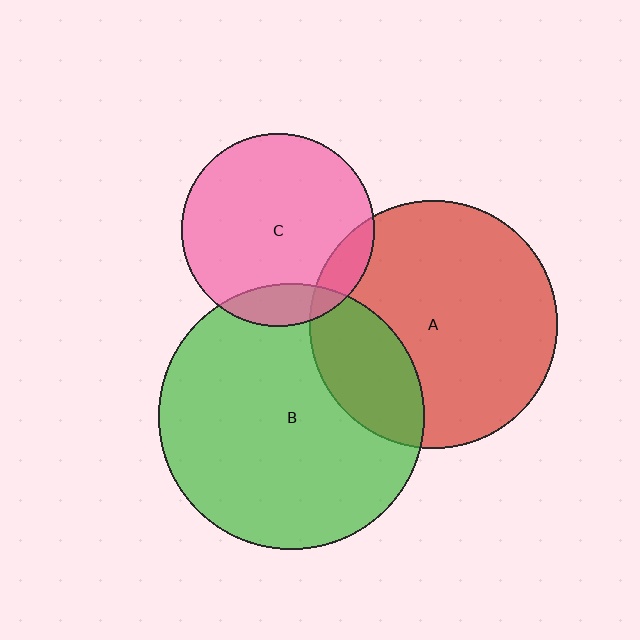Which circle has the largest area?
Circle B (green).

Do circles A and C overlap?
Yes.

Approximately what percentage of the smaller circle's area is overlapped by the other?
Approximately 10%.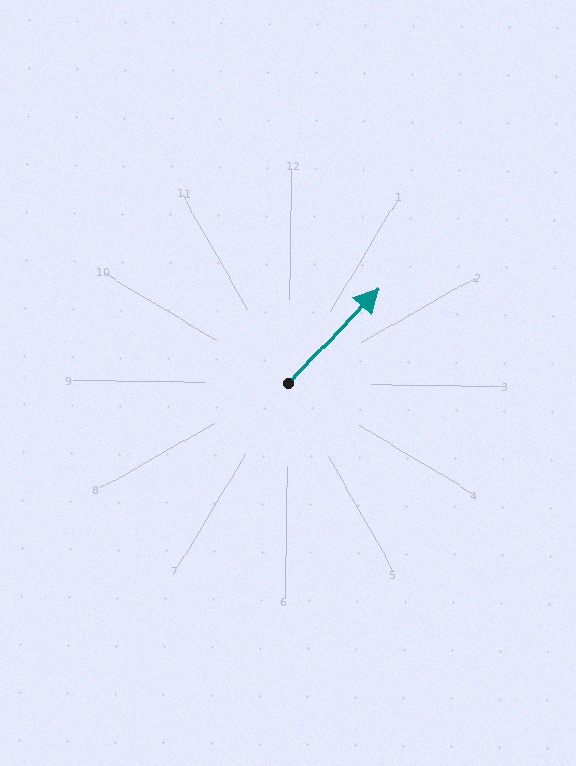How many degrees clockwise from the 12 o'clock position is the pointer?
Approximately 43 degrees.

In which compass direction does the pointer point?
Northeast.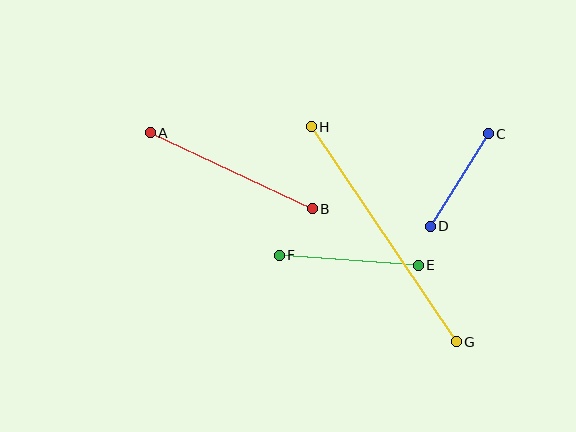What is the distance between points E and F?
The distance is approximately 139 pixels.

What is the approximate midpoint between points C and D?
The midpoint is at approximately (459, 180) pixels.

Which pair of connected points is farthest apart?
Points G and H are farthest apart.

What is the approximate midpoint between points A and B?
The midpoint is at approximately (231, 171) pixels.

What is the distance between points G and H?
The distance is approximately 260 pixels.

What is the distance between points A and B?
The distance is approximately 179 pixels.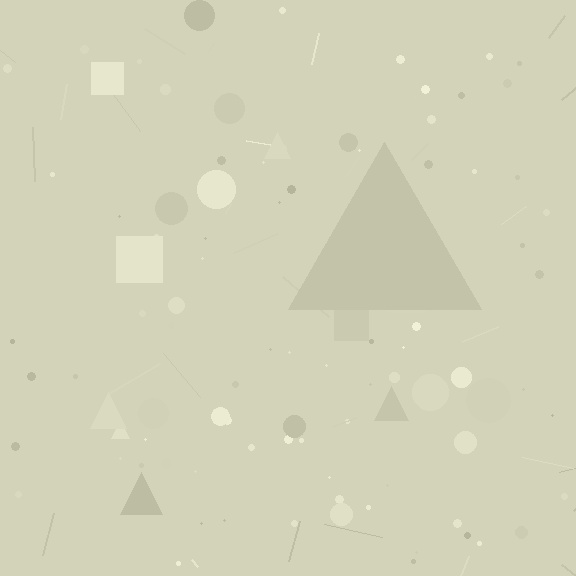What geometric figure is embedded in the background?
A triangle is embedded in the background.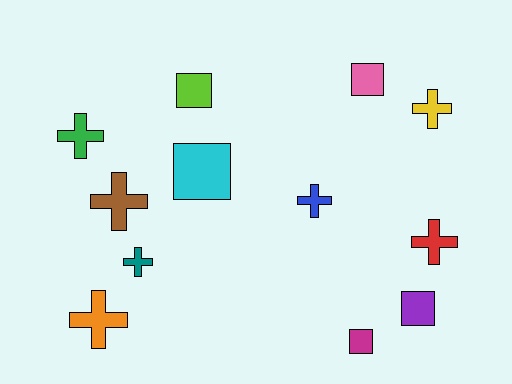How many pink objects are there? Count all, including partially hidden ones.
There is 1 pink object.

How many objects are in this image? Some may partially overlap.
There are 12 objects.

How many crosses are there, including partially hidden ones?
There are 7 crosses.